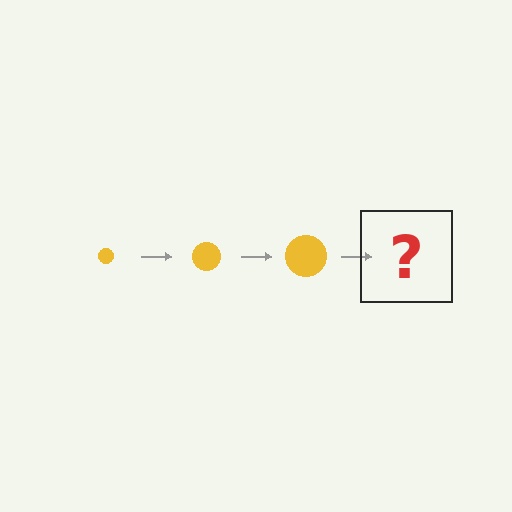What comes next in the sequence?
The next element should be a yellow circle, larger than the previous one.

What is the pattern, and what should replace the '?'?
The pattern is that the circle gets progressively larger each step. The '?' should be a yellow circle, larger than the previous one.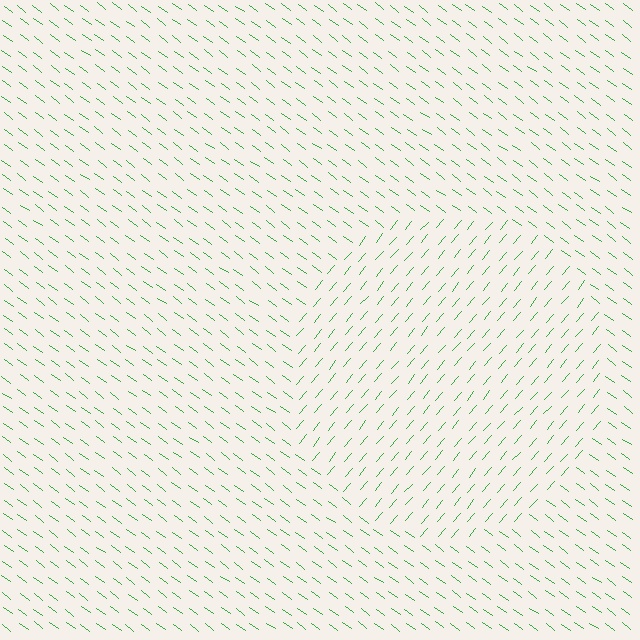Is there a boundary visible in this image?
Yes, there is a texture boundary formed by a change in line orientation.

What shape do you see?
I see a circle.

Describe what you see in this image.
The image is filled with small green line segments. A circle region in the image has lines oriented differently from the surrounding lines, creating a visible texture boundary.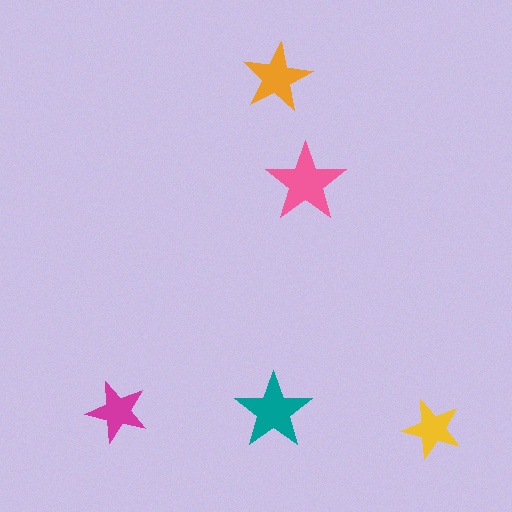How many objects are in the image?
There are 5 objects in the image.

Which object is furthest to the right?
The yellow star is rightmost.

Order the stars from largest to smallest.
the pink one, the teal one, the orange one, the magenta one, the yellow one.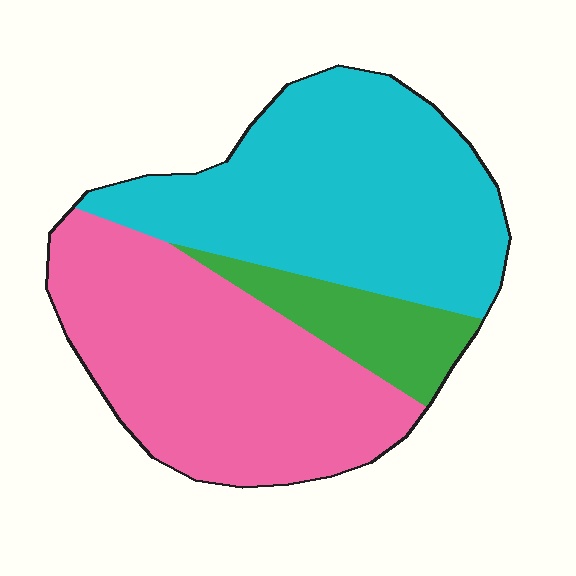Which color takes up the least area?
Green, at roughly 10%.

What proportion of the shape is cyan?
Cyan covers around 45% of the shape.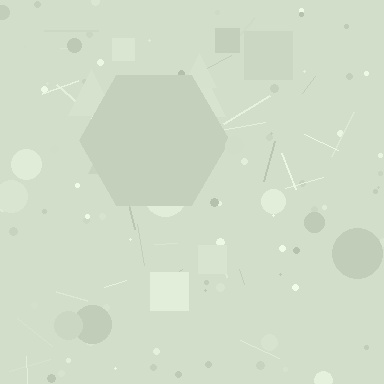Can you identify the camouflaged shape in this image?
The camouflaged shape is a hexagon.